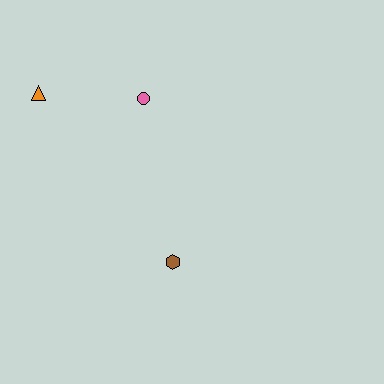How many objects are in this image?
There are 3 objects.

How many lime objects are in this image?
There are no lime objects.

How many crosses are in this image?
There are no crosses.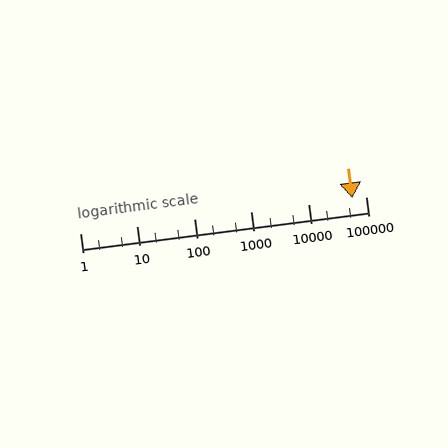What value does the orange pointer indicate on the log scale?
The pointer indicates approximately 59000.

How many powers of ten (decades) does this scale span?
The scale spans 5 decades, from 1 to 100000.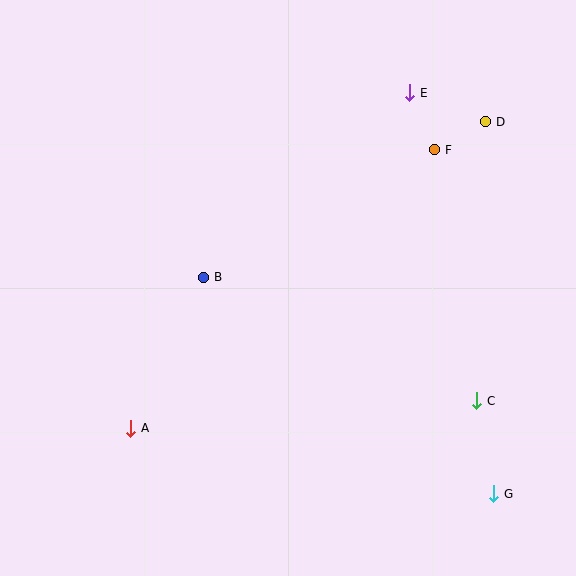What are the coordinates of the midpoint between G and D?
The midpoint between G and D is at (490, 308).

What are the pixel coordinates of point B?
Point B is at (204, 277).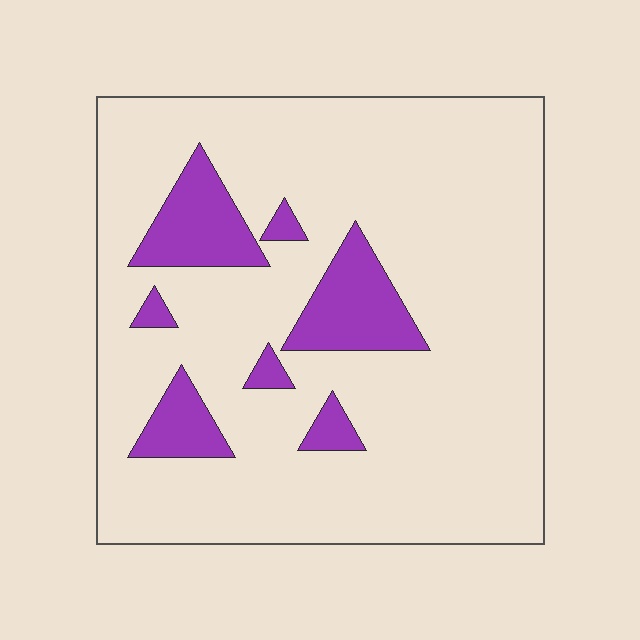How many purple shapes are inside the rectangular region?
7.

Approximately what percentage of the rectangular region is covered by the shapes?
Approximately 15%.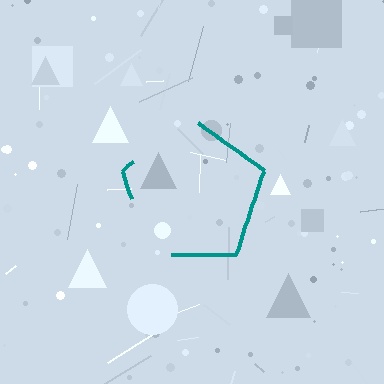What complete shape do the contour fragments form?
The contour fragments form a pentagon.